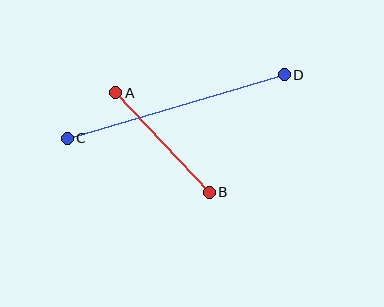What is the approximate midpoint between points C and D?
The midpoint is at approximately (176, 106) pixels.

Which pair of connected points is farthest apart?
Points C and D are farthest apart.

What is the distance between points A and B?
The distance is approximately 136 pixels.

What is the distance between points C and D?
The distance is approximately 226 pixels.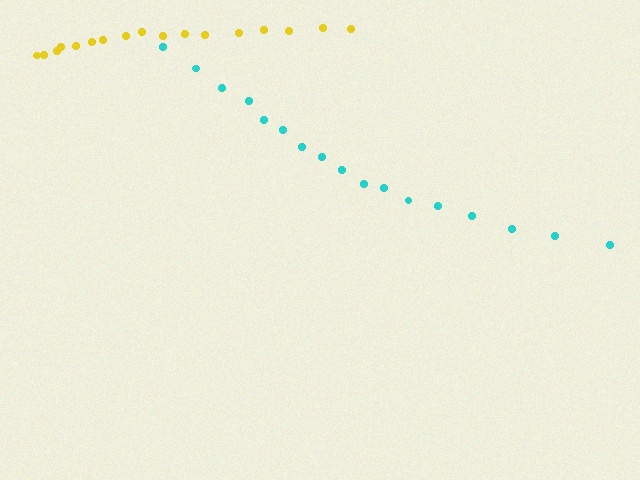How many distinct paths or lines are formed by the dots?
There are 2 distinct paths.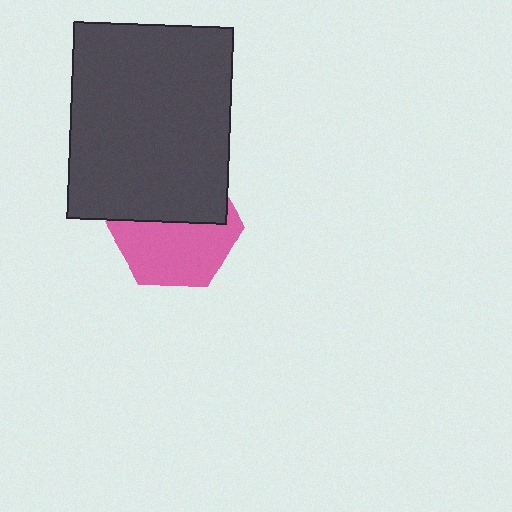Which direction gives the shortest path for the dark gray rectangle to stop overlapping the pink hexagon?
Moving up gives the shortest separation.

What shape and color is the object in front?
The object in front is a dark gray rectangle.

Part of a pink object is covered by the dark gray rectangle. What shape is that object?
It is a hexagon.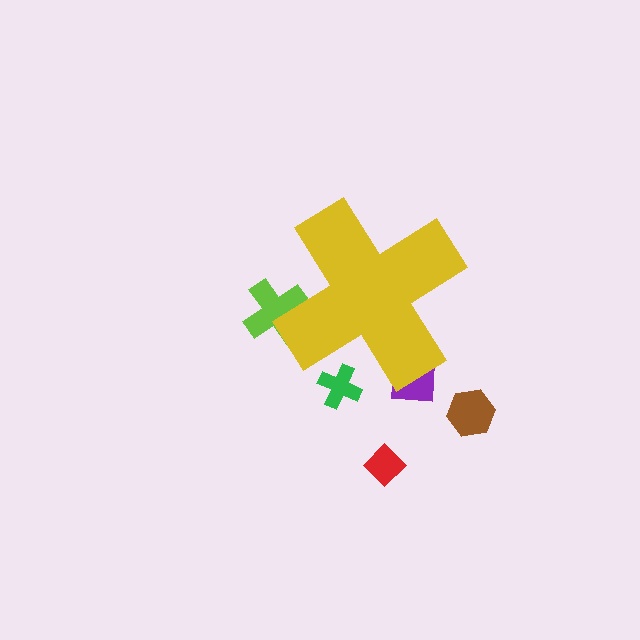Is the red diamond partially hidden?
No, the red diamond is fully visible.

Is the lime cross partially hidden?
Yes, the lime cross is partially hidden behind the yellow cross.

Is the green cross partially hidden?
Yes, the green cross is partially hidden behind the yellow cross.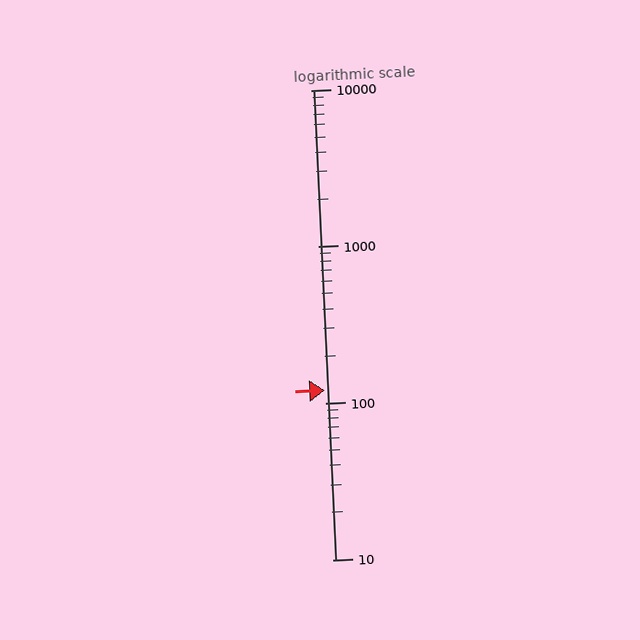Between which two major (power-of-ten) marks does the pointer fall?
The pointer is between 100 and 1000.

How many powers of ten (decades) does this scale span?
The scale spans 3 decades, from 10 to 10000.